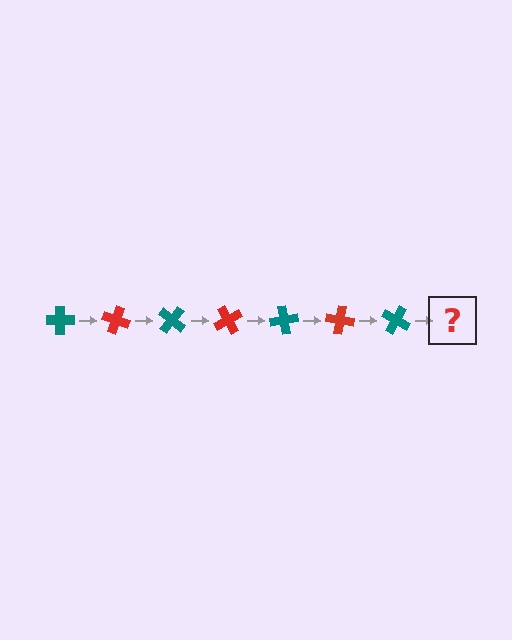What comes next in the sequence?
The next element should be a red cross, rotated 140 degrees from the start.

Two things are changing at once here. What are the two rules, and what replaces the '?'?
The two rules are that it rotates 20 degrees each step and the color cycles through teal and red. The '?' should be a red cross, rotated 140 degrees from the start.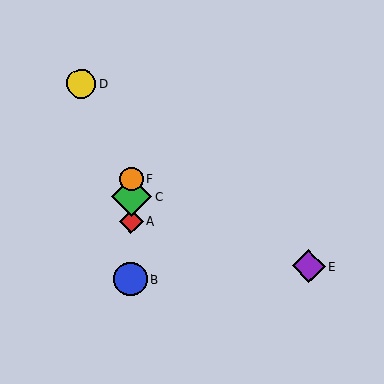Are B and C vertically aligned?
Yes, both are at x≈130.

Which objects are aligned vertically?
Objects A, B, C, F are aligned vertically.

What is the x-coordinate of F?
Object F is at x≈132.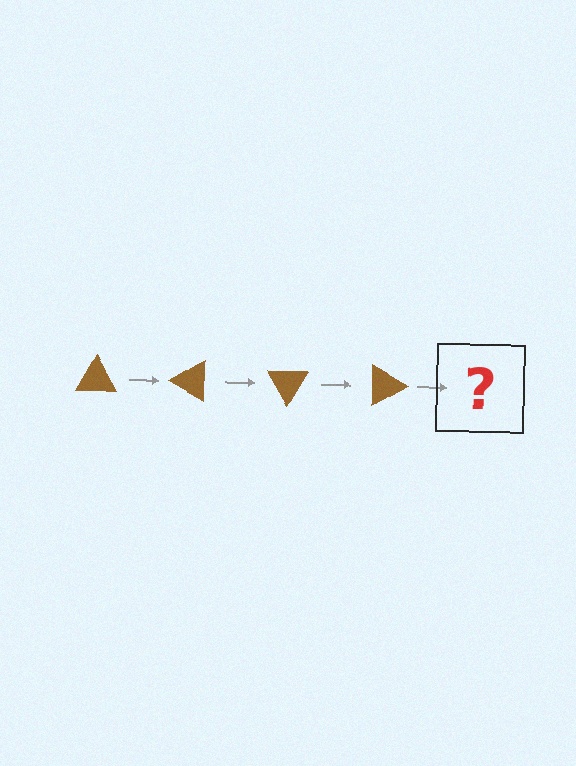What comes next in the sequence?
The next element should be a brown triangle rotated 120 degrees.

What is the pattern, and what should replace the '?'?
The pattern is that the triangle rotates 30 degrees each step. The '?' should be a brown triangle rotated 120 degrees.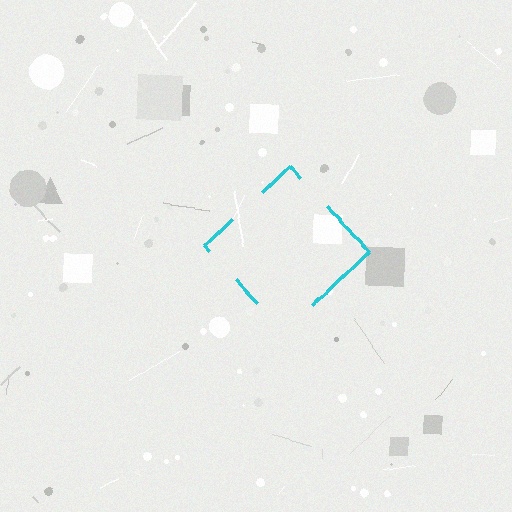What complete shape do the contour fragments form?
The contour fragments form a diamond.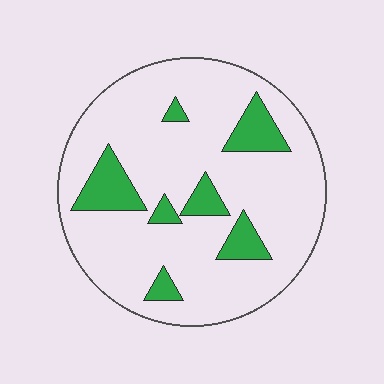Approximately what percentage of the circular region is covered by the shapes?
Approximately 15%.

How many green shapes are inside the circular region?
7.